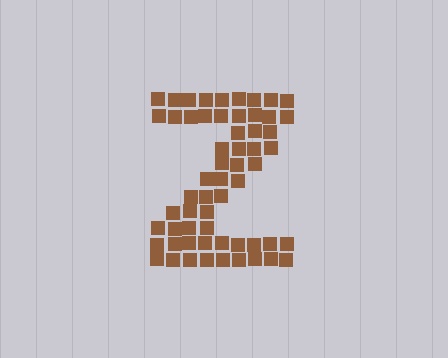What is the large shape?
The large shape is the letter Z.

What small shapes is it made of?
It is made of small squares.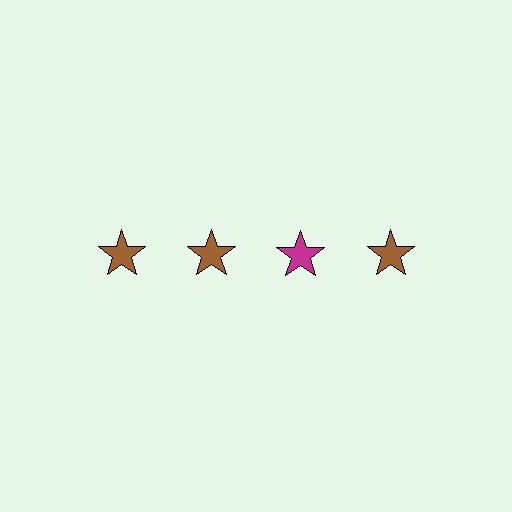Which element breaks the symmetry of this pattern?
The magenta star in the top row, center column breaks the symmetry. All other shapes are brown stars.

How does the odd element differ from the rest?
It has a different color: magenta instead of brown.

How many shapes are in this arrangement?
There are 4 shapes arranged in a grid pattern.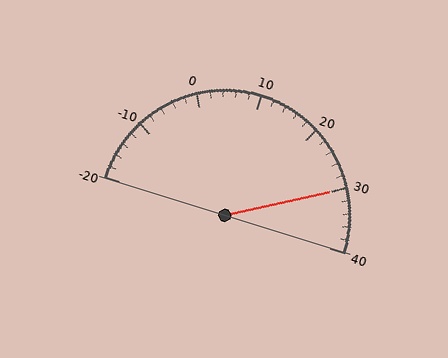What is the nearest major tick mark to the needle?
The nearest major tick mark is 30.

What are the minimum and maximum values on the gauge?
The gauge ranges from -20 to 40.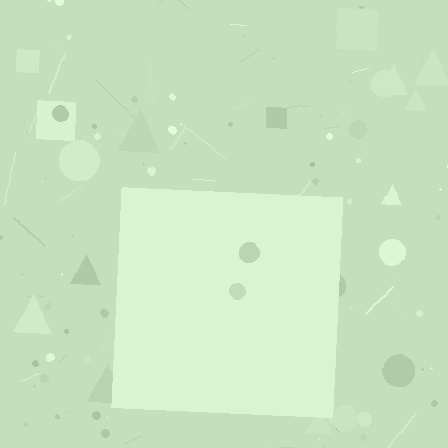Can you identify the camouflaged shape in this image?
The camouflaged shape is a square.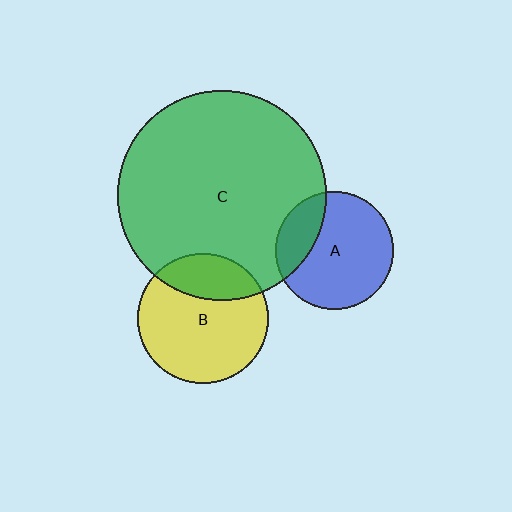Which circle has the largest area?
Circle C (green).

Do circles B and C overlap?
Yes.